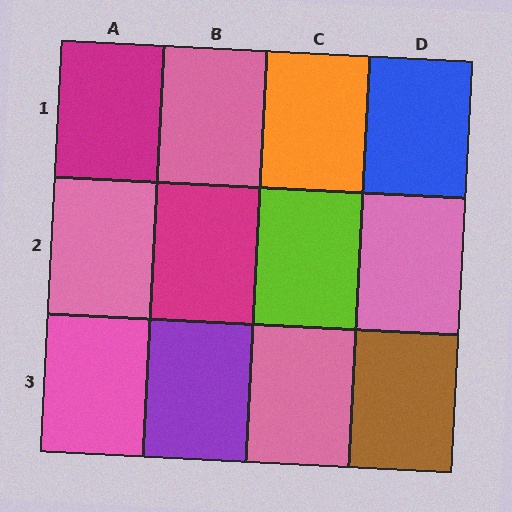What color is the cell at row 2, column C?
Lime.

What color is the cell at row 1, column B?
Pink.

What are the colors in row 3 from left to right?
Pink, purple, pink, brown.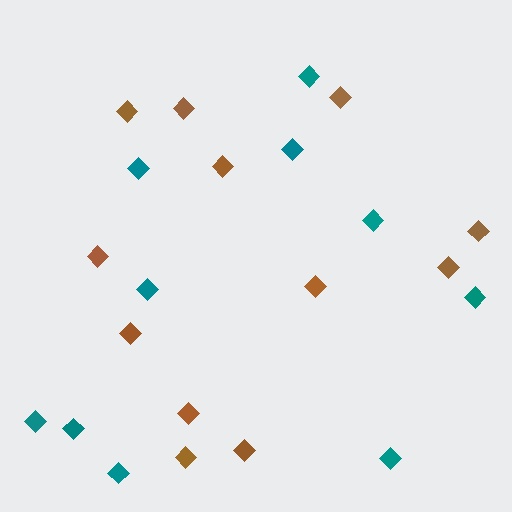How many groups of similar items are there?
There are 2 groups: one group of brown diamonds (12) and one group of teal diamonds (10).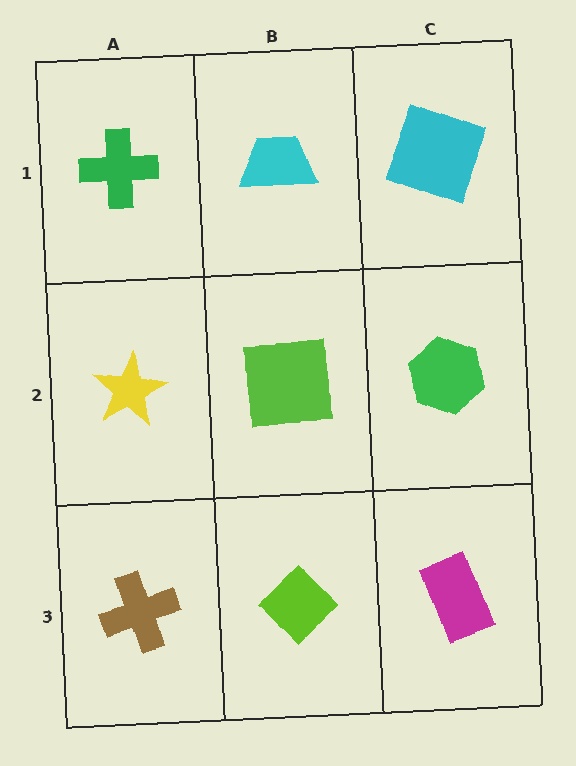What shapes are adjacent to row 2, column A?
A green cross (row 1, column A), a brown cross (row 3, column A), a lime square (row 2, column B).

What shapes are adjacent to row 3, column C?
A green hexagon (row 2, column C), a lime diamond (row 3, column B).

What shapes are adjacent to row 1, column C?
A green hexagon (row 2, column C), a cyan trapezoid (row 1, column B).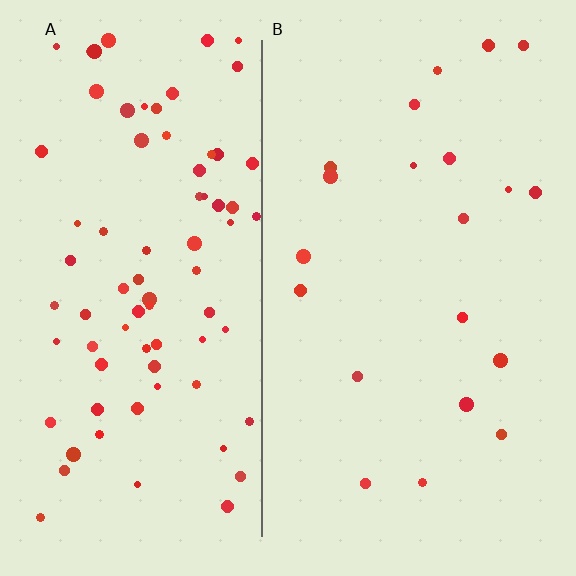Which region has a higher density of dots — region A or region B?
A (the left).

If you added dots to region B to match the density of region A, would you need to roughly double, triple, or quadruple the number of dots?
Approximately quadruple.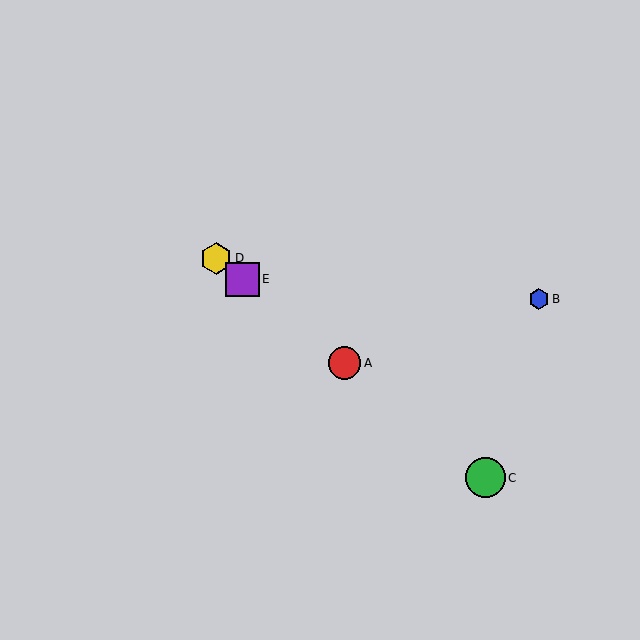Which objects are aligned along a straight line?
Objects A, C, D, E are aligned along a straight line.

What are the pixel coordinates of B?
Object B is at (539, 299).